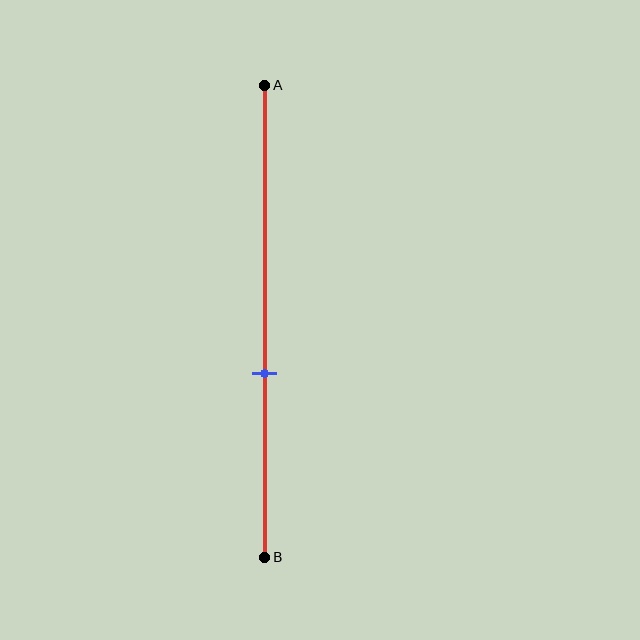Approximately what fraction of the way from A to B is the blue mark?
The blue mark is approximately 60% of the way from A to B.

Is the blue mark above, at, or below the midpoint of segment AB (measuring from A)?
The blue mark is below the midpoint of segment AB.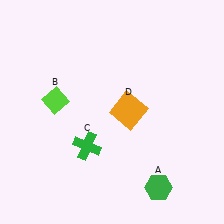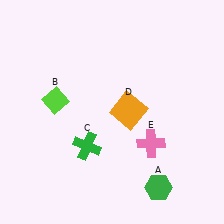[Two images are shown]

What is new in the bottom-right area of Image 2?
A pink cross (E) was added in the bottom-right area of Image 2.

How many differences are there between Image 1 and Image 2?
There is 1 difference between the two images.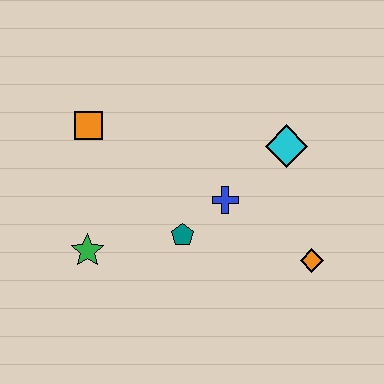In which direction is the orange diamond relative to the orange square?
The orange diamond is to the right of the orange square.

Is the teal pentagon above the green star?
Yes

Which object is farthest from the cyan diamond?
The green star is farthest from the cyan diamond.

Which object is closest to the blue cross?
The teal pentagon is closest to the blue cross.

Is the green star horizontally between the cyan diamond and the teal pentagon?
No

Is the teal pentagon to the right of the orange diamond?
No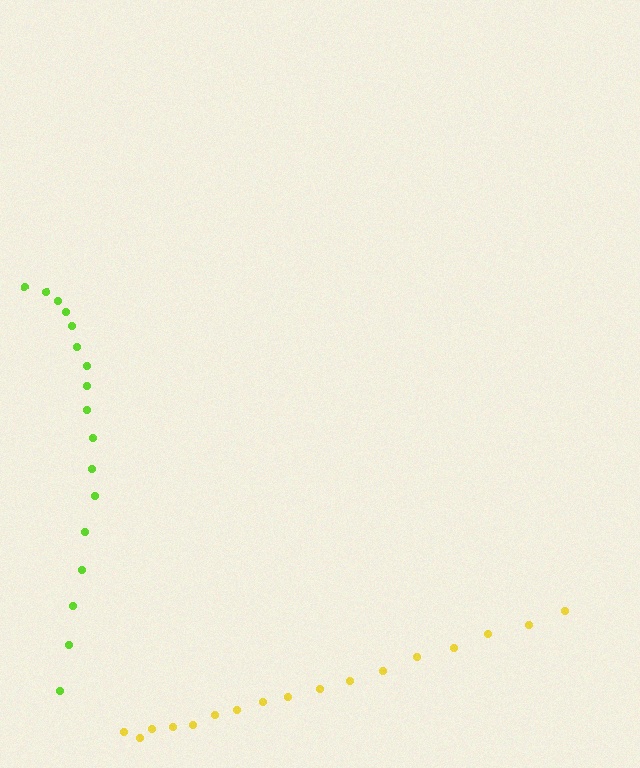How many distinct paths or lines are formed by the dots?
There are 2 distinct paths.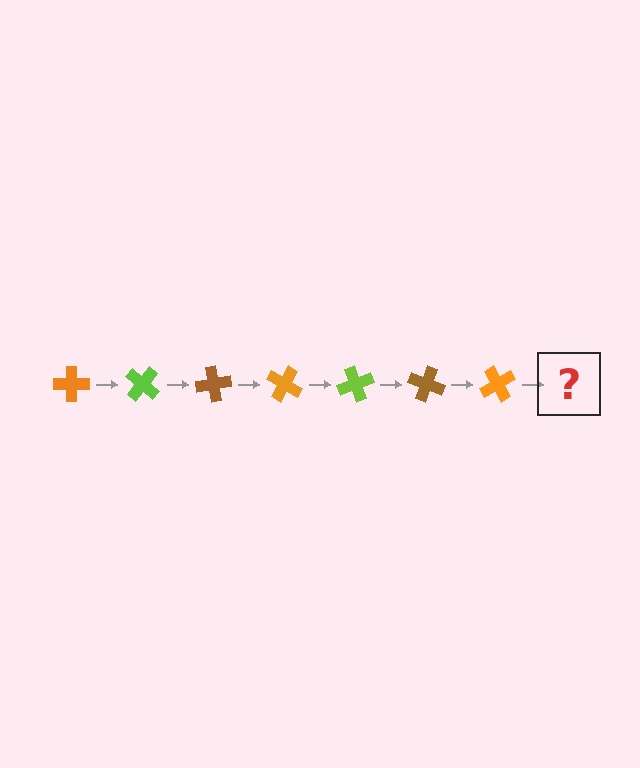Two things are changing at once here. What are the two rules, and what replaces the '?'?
The two rules are that it rotates 40 degrees each step and the color cycles through orange, lime, and brown. The '?' should be a lime cross, rotated 280 degrees from the start.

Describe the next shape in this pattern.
It should be a lime cross, rotated 280 degrees from the start.